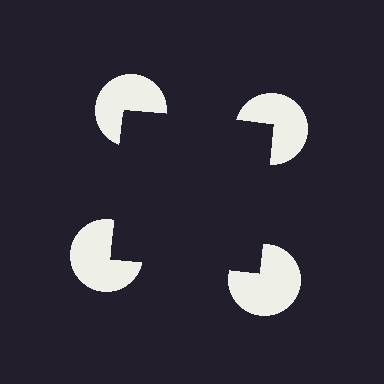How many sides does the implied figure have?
4 sides.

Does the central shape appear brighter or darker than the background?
It typically appears slightly darker than the background, even though no actual brightness change is drawn.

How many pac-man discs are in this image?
There are 4 — one at each vertex of the illusory square.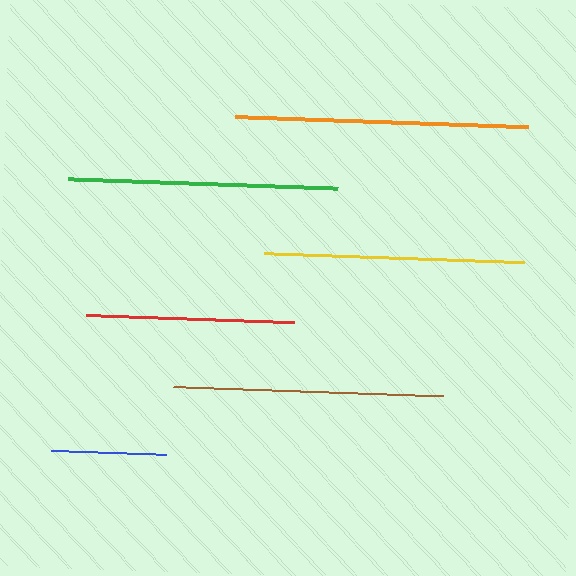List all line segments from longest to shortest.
From longest to shortest: orange, brown, green, yellow, red, blue.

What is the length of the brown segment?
The brown segment is approximately 271 pixels long.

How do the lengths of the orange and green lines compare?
The orange and green lines are approximately the same length.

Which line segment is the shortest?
The blue line is the shortest at approximately 115 pixels.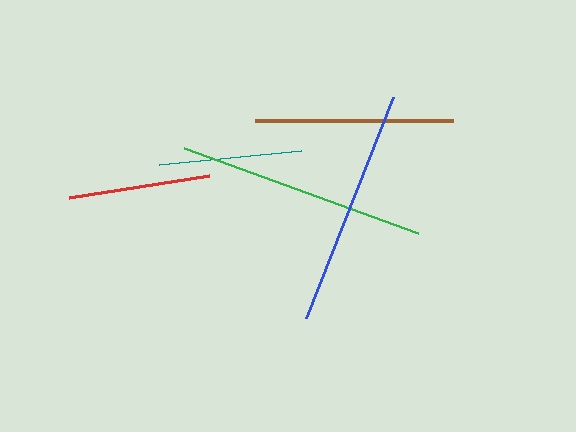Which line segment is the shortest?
The red line is the shortest at approximately 141 pixels.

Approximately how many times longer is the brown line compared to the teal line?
The brown line is approximately 1.4 times the length of the teal line.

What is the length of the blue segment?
The blue segment is approximately 238 pixels long.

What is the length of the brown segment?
The brown segment is approximately 198 pixels long.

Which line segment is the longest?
The green line is the longest at approximately 249 pixels.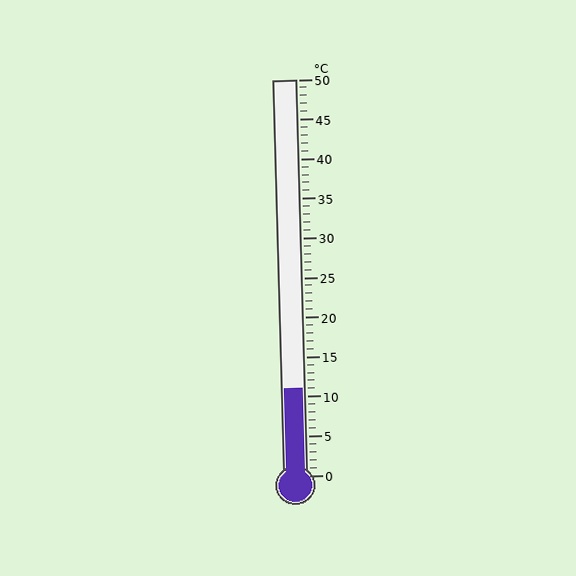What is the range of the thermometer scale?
The thermometer scale ranges from 0°C to 50°C.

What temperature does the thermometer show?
The thermometer shows approximately 11°C.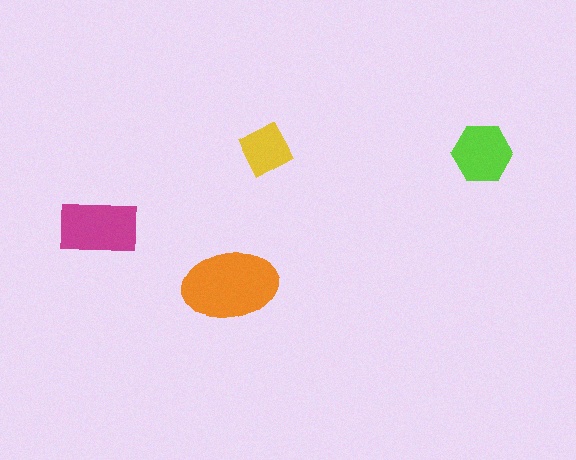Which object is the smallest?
The yellow diamond.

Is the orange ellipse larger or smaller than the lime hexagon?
Larger.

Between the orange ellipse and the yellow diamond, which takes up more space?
The orange ellipse.